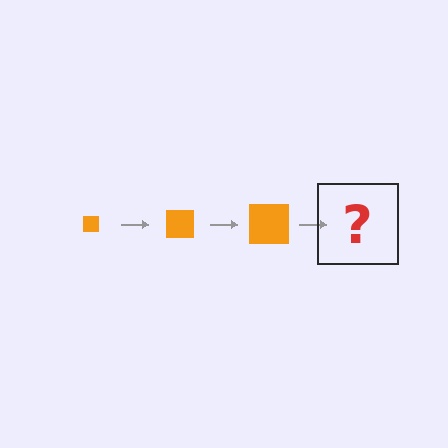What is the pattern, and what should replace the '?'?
The pattern is that the square gets progressively larger each step. The '?' should be an orange square, larger than the previous one.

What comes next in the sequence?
The next element should be an orange square, larger than the previous one.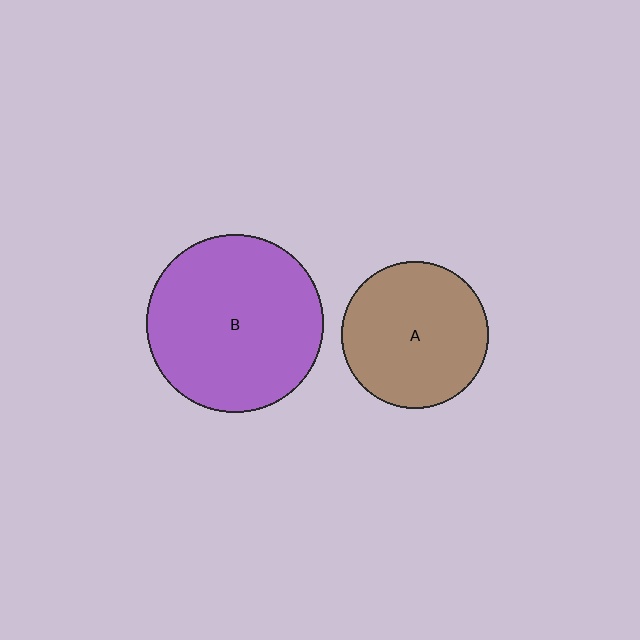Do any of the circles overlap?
No, none of the circles overlap.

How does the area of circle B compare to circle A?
Approximately 1.4 times.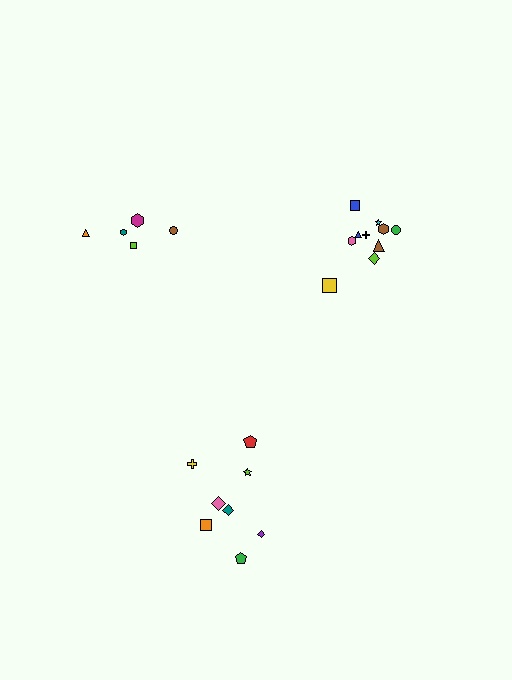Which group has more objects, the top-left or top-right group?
The top-right group.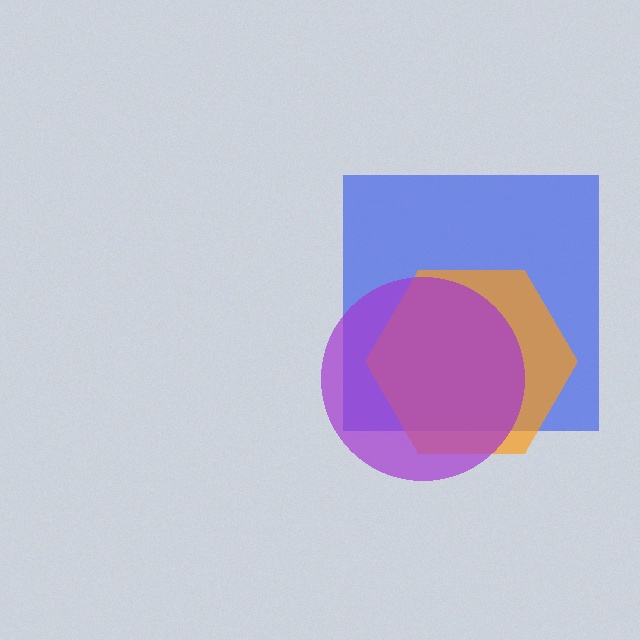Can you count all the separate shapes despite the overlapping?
Yes, there are 3 separate shapes.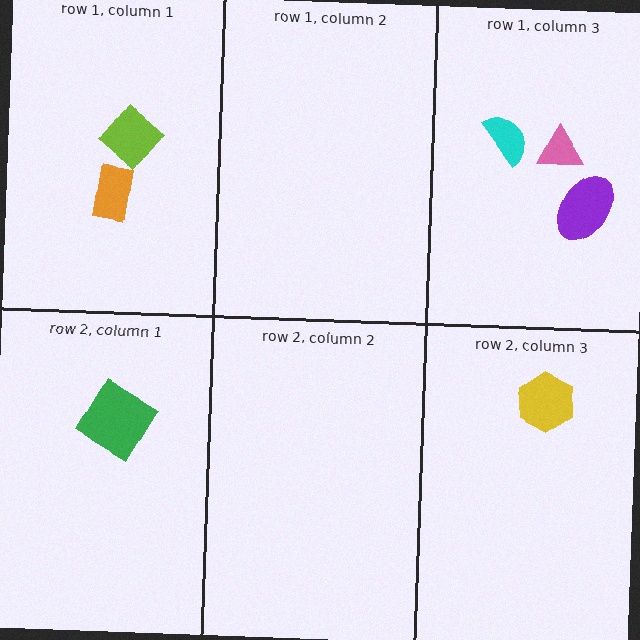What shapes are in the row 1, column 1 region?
The orange rectangle, the lime diamond.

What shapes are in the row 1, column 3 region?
The pink triangle, the purple ellipse, the cyan semicircle.